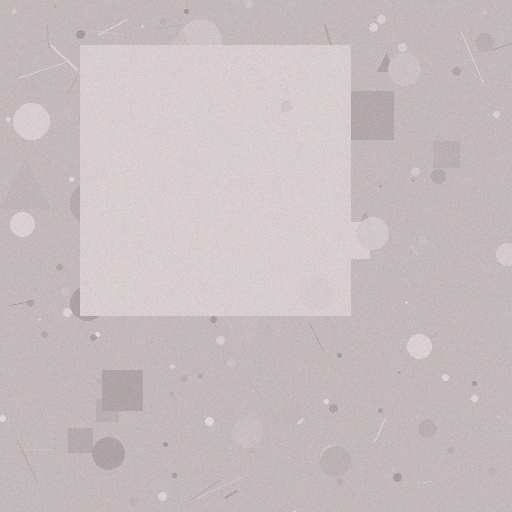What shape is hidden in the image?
A square is hidden in the image.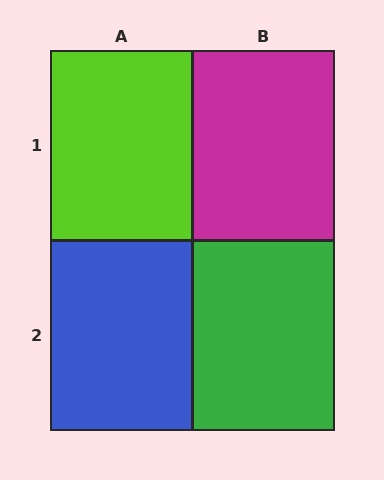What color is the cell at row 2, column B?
Green.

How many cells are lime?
1 cell is lime.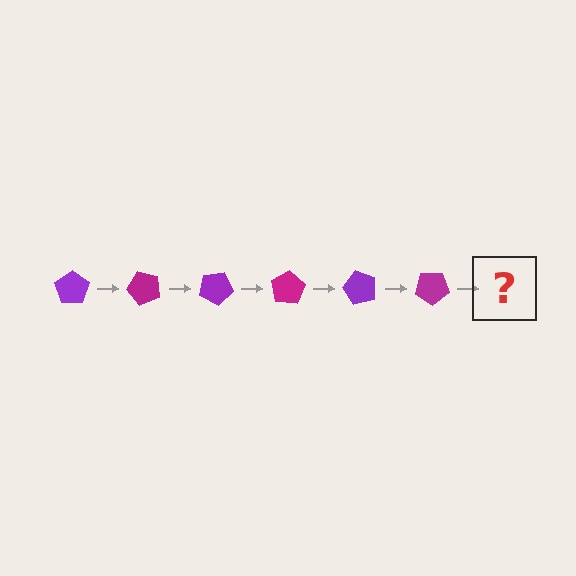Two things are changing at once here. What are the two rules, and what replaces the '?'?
The two rules are that it rotates 50 degrees each step and the color cycles through purple and magenta. The '?' should be a purple pentagon, rotated 300 degrees from the start.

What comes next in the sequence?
The next element should be a purple pentagon, rotated 300 degrees from the start.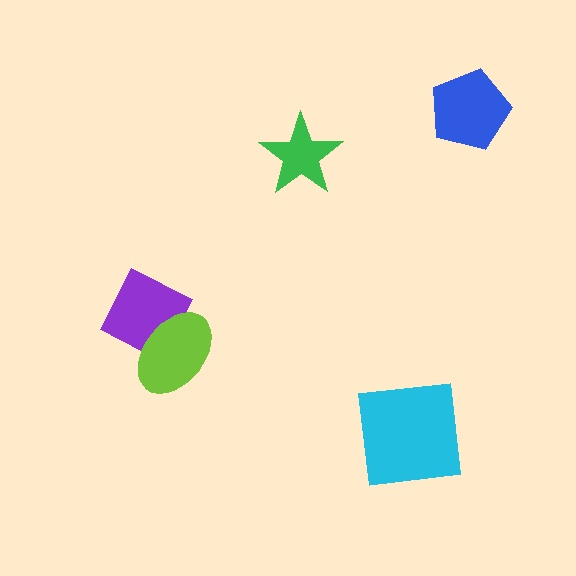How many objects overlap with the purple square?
1 object overlaps with the purple square.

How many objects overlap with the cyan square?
0 objects overlap with the cyan square.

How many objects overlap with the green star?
0 objects overlap with the green star.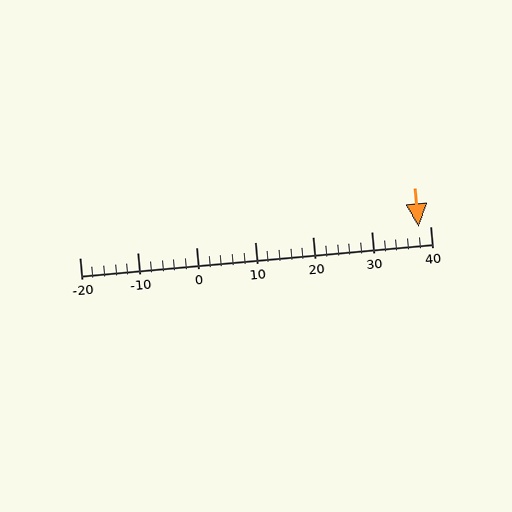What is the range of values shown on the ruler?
The ruler shows values from -20 to 40.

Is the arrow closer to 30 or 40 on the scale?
The arrow is closer to 40.